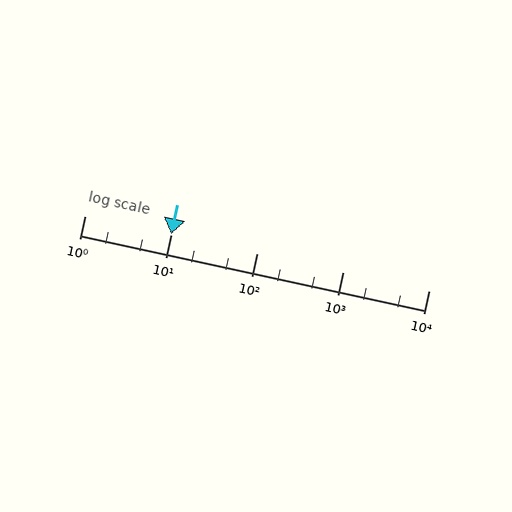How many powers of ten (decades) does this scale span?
The scale spans 4 decades, from 1 to 10000.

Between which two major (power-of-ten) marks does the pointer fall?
The pointer is between 10 and 100.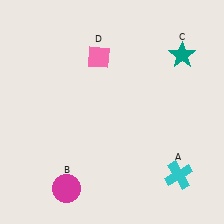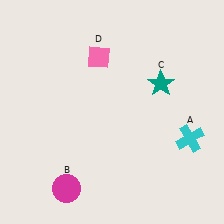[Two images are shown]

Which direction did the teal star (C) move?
The teal star (C) moved down.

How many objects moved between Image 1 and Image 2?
2 objects moved between the two images.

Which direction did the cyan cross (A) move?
The cyan cross (A) moved up.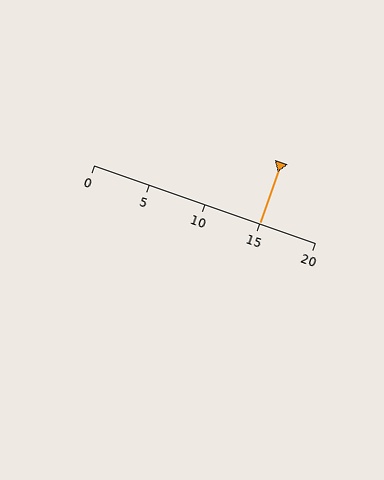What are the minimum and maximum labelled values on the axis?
The axis runs from 0 to 20.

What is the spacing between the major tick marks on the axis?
The major ticks are spaced 5 apart.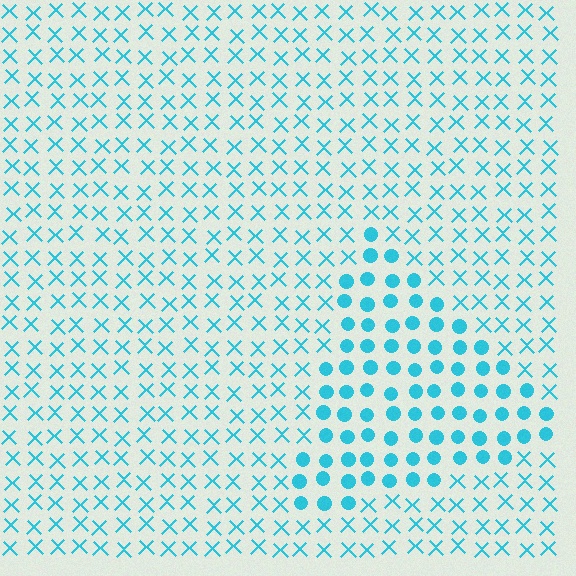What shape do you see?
I see a triangle.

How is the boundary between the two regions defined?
The boundary is defined by a change in element shape: circles inside vs. X marks outside. All elements share the same color and spacing.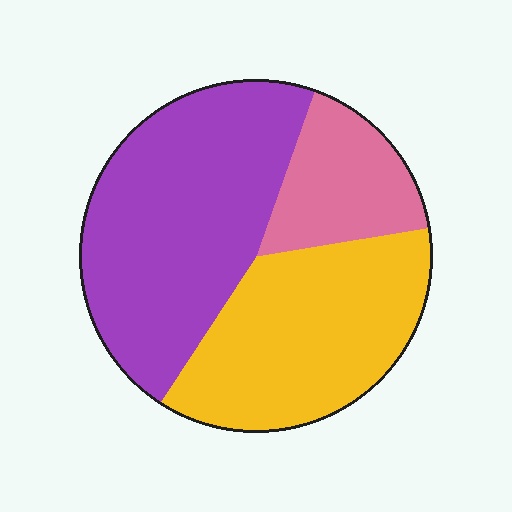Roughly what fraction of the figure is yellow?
Yellow covers roughly 35% of the figure.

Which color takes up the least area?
Pink, at roughly 15%.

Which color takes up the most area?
Purple, at roughly 45%.